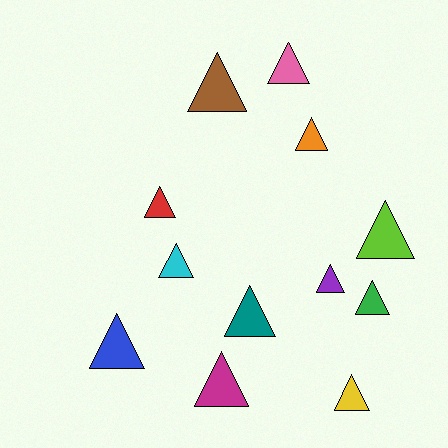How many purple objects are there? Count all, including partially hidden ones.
There is 1 purple object.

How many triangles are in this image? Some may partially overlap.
There are 12 triangles.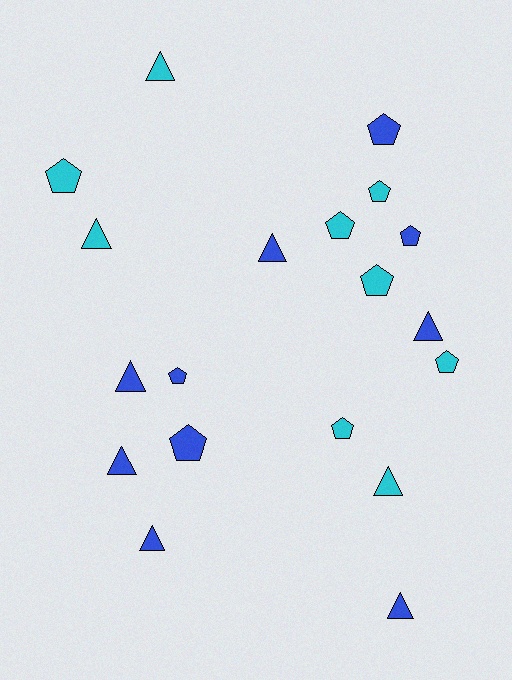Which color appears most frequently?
Blue, with 10 objects.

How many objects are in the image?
There are 19 objects.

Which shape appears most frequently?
Pentagon, with 10 objects.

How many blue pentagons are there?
There are 4 blue pentagons.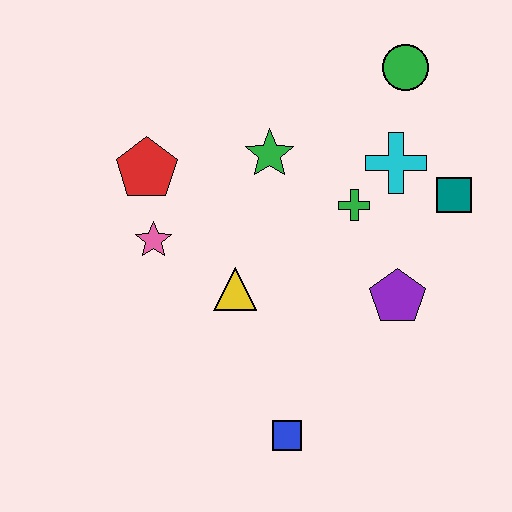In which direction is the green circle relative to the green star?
The green circle is to the right of the green star.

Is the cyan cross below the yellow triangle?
No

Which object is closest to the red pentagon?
The pink star is closest to the red pentagon.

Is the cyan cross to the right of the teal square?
No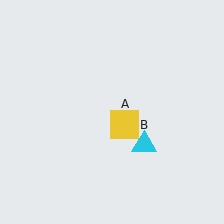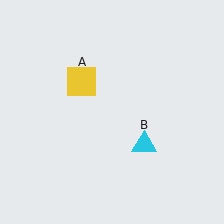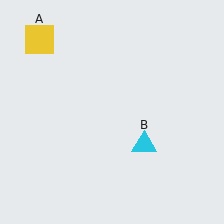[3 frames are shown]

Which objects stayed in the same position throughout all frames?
Cyan triangle (object B) remained stationary.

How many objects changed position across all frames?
1 object changed position: yellow square (object A).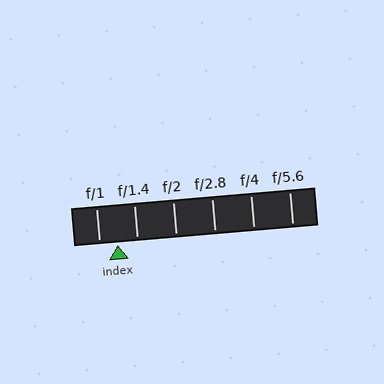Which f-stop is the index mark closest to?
The index mark is closest to f/1.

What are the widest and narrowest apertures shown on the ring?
The widest aperture shown is f/1 and the narrowest is f/5.6.